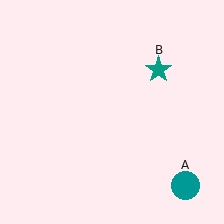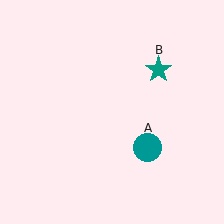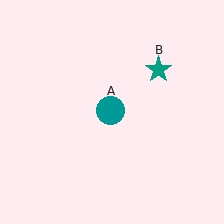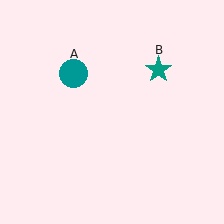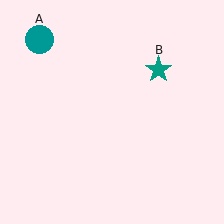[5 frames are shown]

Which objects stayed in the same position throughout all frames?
Teal star (object B) remained stationary.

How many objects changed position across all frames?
1 object changed position: teal circle (object A).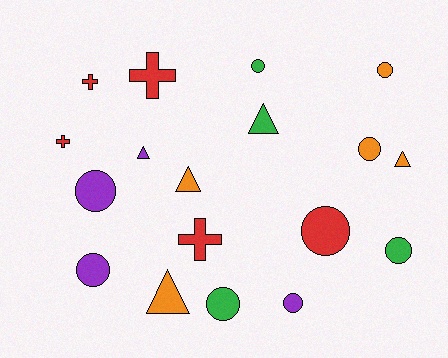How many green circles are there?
There are 3 green circles.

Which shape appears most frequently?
Circle, with 9 objects.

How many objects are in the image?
There are 18 objects.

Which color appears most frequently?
Orange, with 5 objects.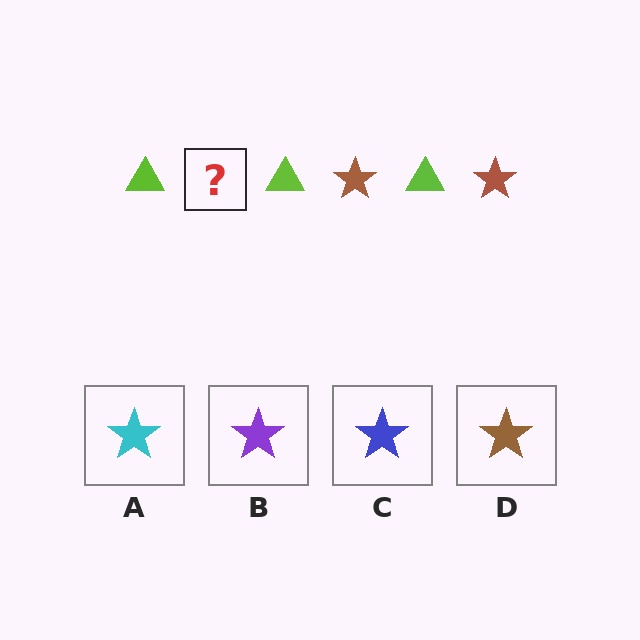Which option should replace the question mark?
Option D.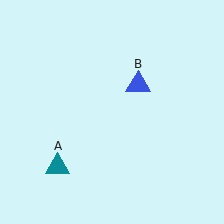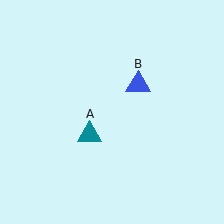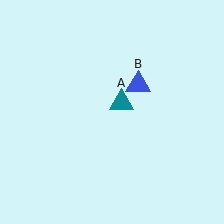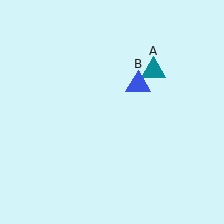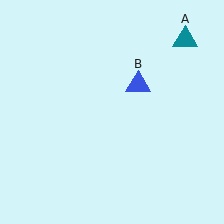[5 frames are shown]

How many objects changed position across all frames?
1 object changed position: teal triangle (object A).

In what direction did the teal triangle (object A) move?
The teal triangle (object A) moved up and to the right.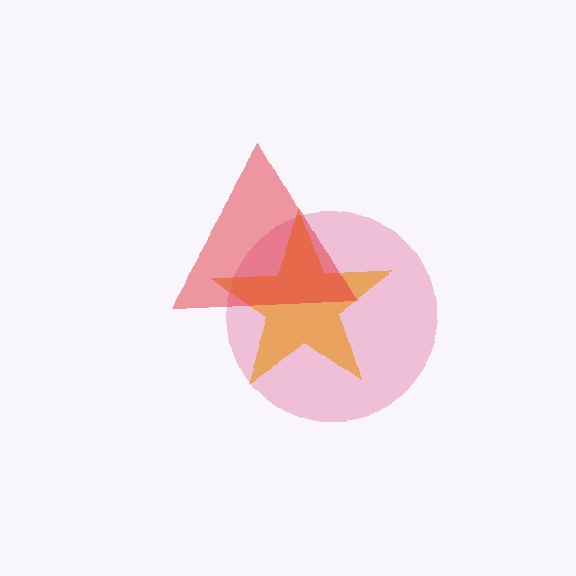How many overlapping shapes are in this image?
There are 3 overlapping shapes in the image.